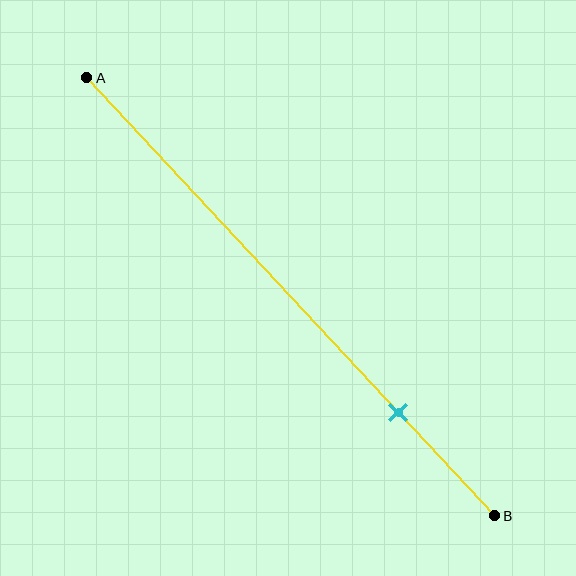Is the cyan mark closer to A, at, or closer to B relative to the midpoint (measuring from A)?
The cyan mark is closer to point B than the midpoint of segment AB.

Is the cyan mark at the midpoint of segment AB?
No, the mark is at about 75% from A, not at the 50% midpoint.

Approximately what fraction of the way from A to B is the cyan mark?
The cyan mark is approximately 75% of the way from A to B.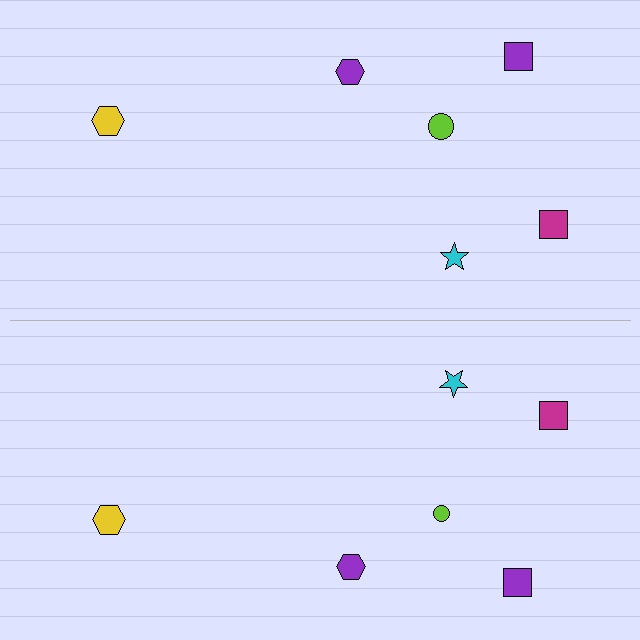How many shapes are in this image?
There are 12 shapes in this image.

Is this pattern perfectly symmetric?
No, the pattern is not perfectly symmetric. The lime circle on the bottom side has a different size than its mirror counterpart.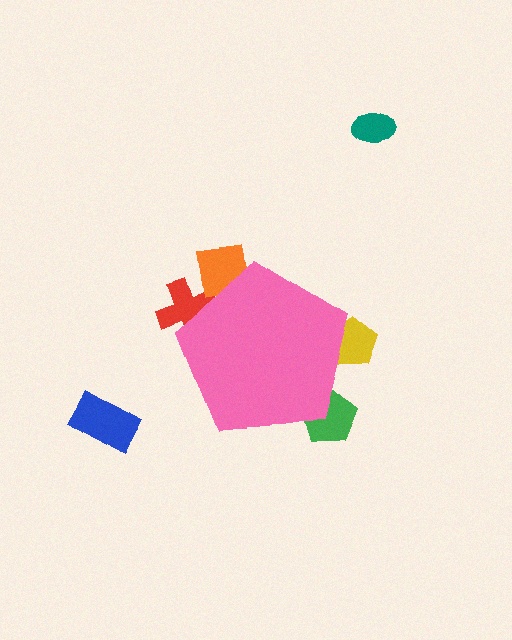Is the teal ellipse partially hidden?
No, the teal ellipse is fully visible.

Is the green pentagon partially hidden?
Yes, the green pentagon is partially hidden behind the pink pentagon.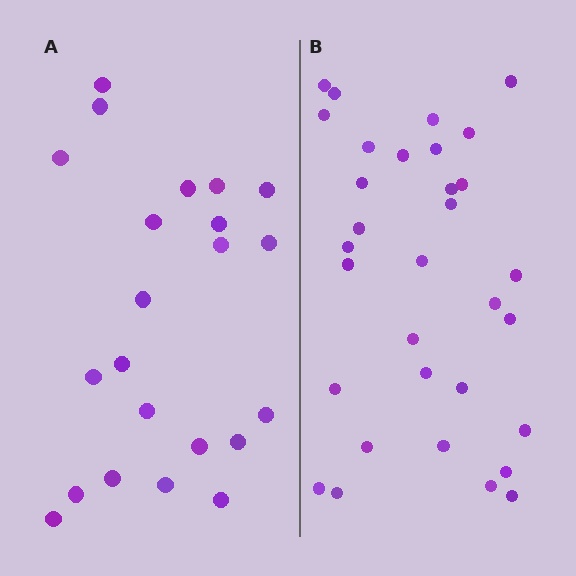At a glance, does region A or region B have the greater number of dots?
Region B (the right region) has more dots.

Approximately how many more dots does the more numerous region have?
Region B has roughly 10 or so more dots than region A.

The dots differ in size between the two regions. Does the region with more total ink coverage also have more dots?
No. Region A has more total ink coverage because its dots are larger, but region B actually contains more individual dots. Total area can be misleading — the number of items is what matters here.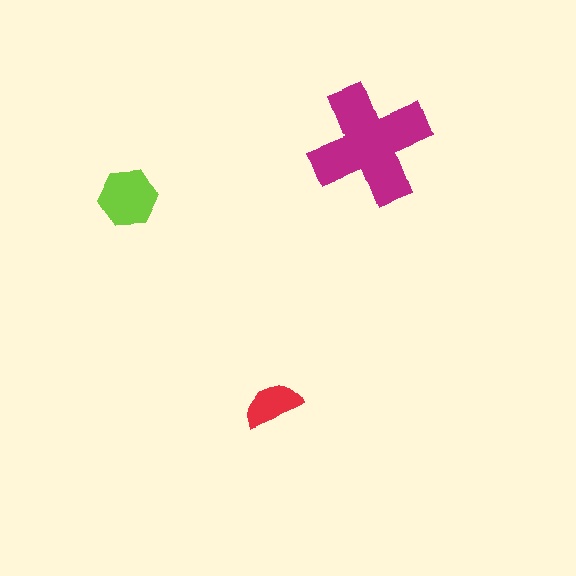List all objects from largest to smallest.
The magenta cross, the lime hexagon, the red semicircle.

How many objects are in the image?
There are 3 objects in the image.